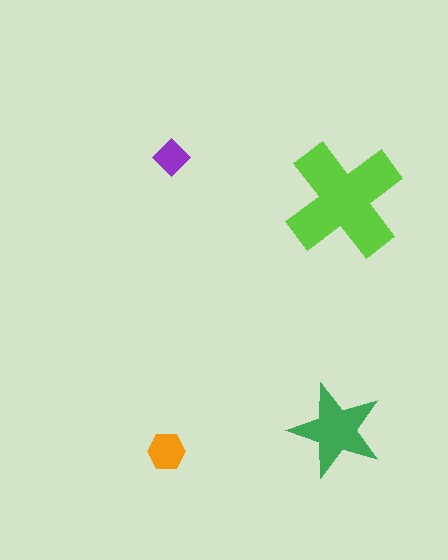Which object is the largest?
The lime cross.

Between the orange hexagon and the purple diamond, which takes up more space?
The orange hexagon.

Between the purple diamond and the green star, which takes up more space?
The green star.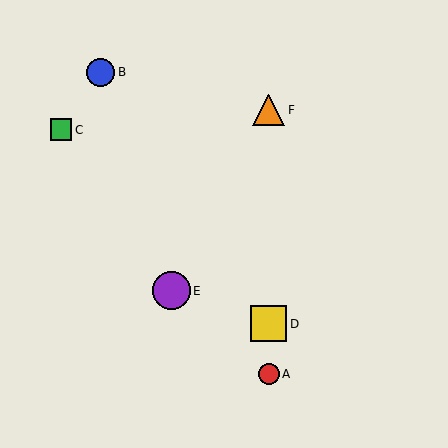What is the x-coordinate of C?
Object C is at x≈61.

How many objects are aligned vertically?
3 objects (A, D, F) are aligned vertically.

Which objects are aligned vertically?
Objects A, D, F are aligned vertically.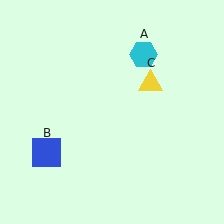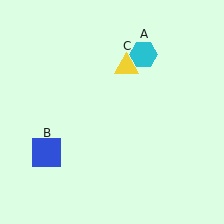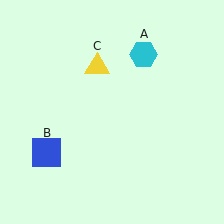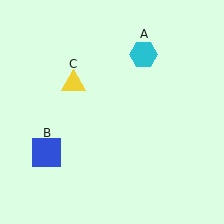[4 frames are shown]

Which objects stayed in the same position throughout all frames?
Cyan hexagon (object A) and blue square (object B) remained stationary.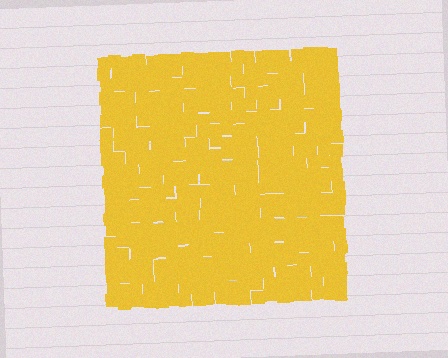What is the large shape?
The large shape is a square.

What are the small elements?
The small elements are squares.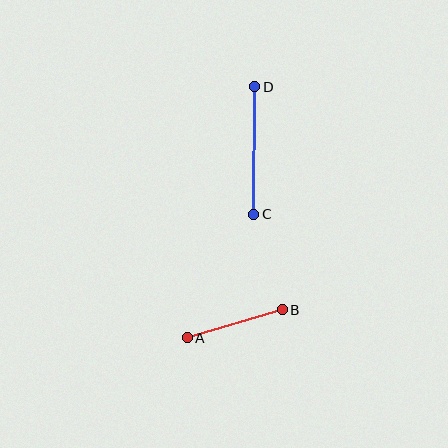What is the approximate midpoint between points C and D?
The midpoint is at approximately (254, 150) pixels.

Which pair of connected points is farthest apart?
Points C and D are farthest apart.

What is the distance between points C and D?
The distance is approximately 127 pixels.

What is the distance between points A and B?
The distance is approximately 99 pixels.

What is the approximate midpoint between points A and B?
The midpoint is at approximately (235, 324) pixels.